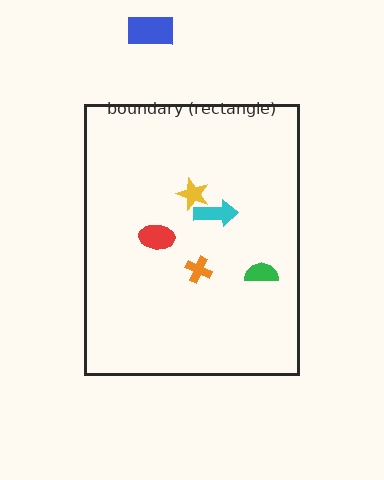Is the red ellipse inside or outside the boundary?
Inside.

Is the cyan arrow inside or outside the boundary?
Inside.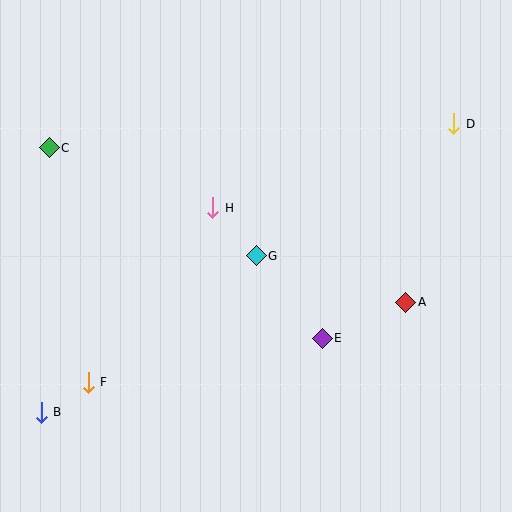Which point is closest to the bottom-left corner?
Point B is closest to the bottom-left corner.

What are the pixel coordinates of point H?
Point H is at (213, 208).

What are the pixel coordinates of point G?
Point G is at (256, 256).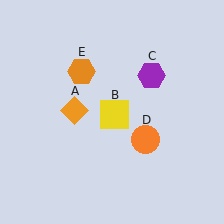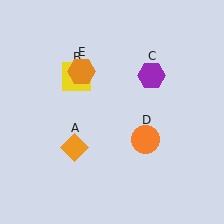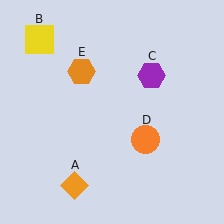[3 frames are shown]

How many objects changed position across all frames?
2 objects changed position: orange diamond (object A), yellow square (object B).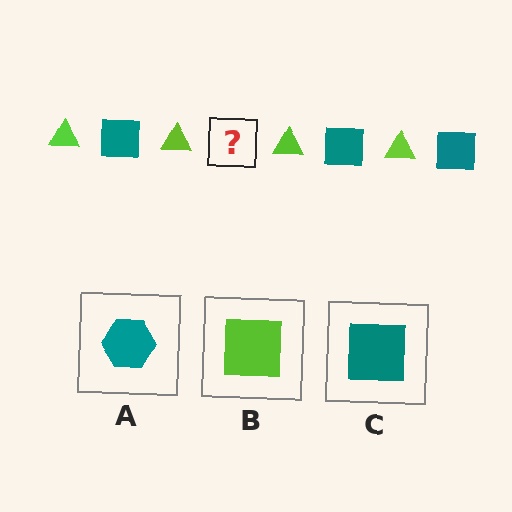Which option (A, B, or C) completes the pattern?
C.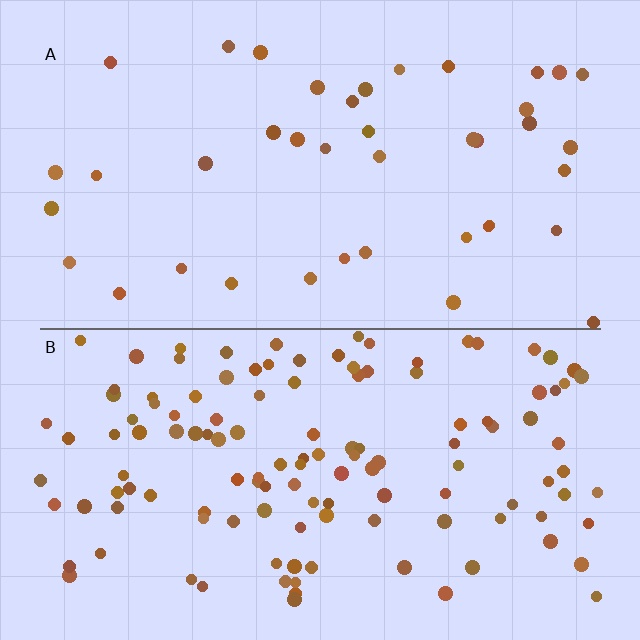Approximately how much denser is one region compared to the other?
Approximately 3.1× — region B over region A.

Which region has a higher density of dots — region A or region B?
B (the bottom).